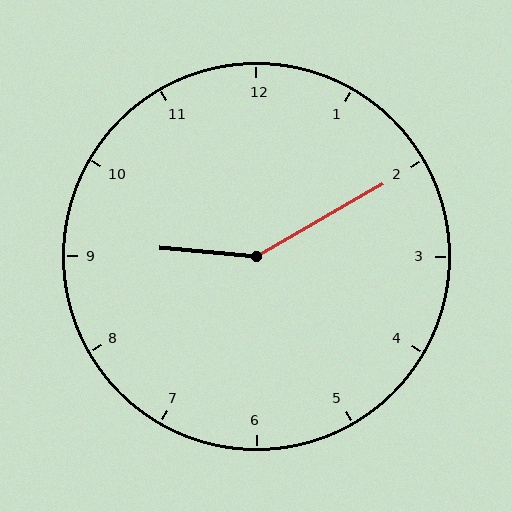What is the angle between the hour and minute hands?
Approximately 145 degrees.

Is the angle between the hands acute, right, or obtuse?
It is obtuse.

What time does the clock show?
9:10.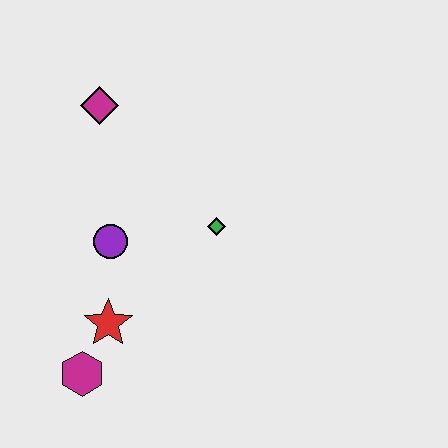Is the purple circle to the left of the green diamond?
Yes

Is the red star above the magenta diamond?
No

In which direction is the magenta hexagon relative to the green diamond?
The magenta hexagon is below the green diamond.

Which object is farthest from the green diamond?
The magenta hexagon is farthest from the green diamond.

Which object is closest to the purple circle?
The red star is closest to the purple circle.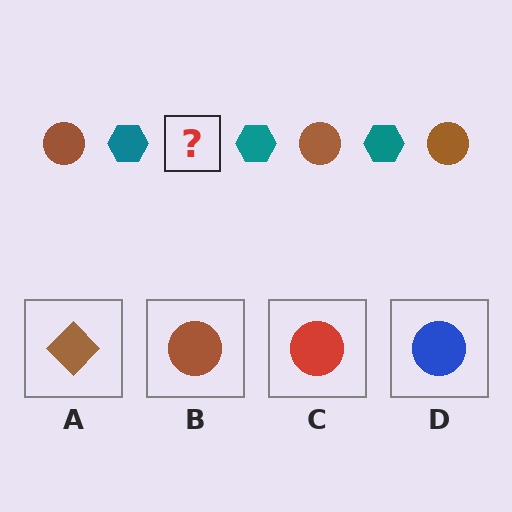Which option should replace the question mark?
Option B.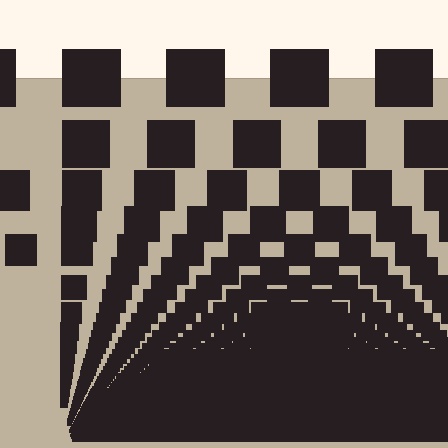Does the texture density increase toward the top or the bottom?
Density increases toward the bottom.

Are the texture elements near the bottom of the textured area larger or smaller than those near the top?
Smaller. The gradient is inverted — elements near the bottom are smaller and denser.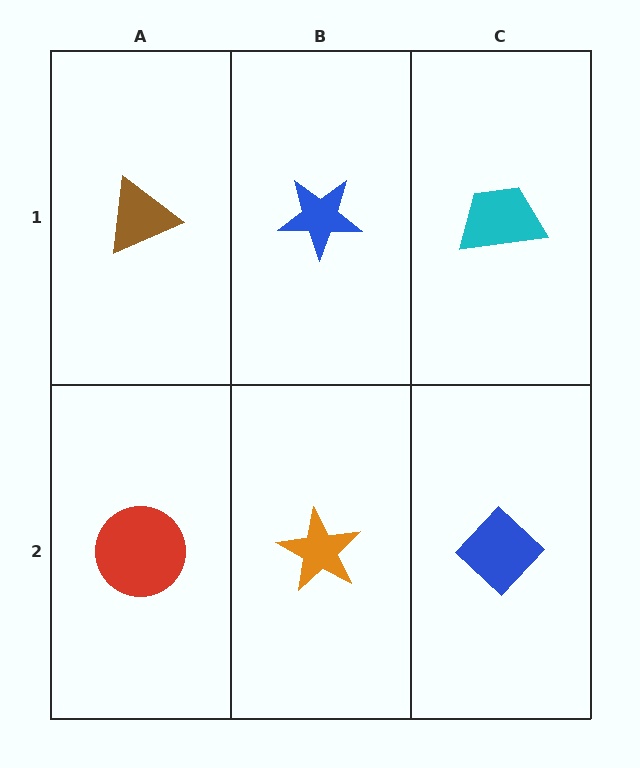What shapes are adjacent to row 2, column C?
A cyan trapezoid (row 1, column C), an orange star (row 2, column B).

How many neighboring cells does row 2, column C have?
2.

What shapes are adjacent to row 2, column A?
A brown triangle (row 1, column A), an orange star (row 2, column B).